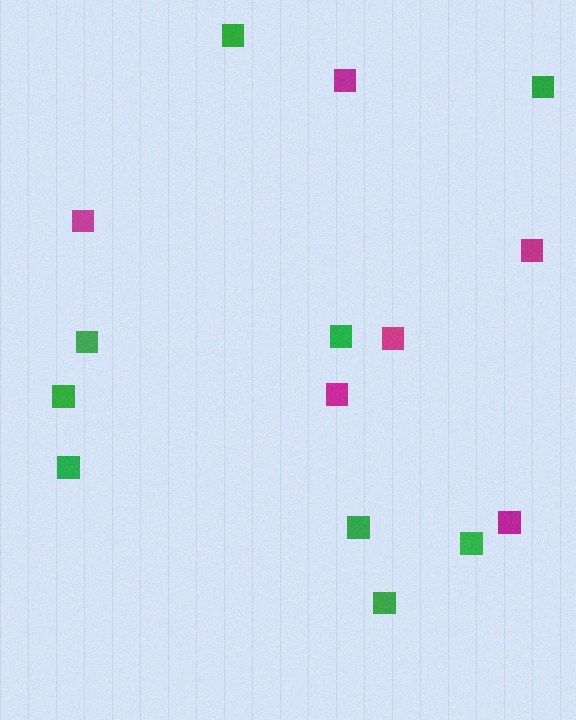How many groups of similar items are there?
There are 2 groups: one group of green squares (9) and one group of magenta squares (6).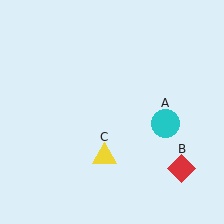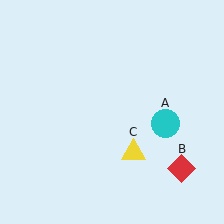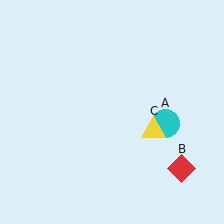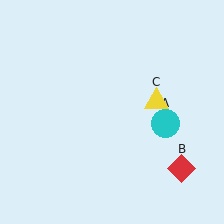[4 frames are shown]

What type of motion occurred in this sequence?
The yellow triangle (object C) rotated counterclockwise around the center of the scene.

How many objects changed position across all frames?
1 object changed position: yellow triangle (object C).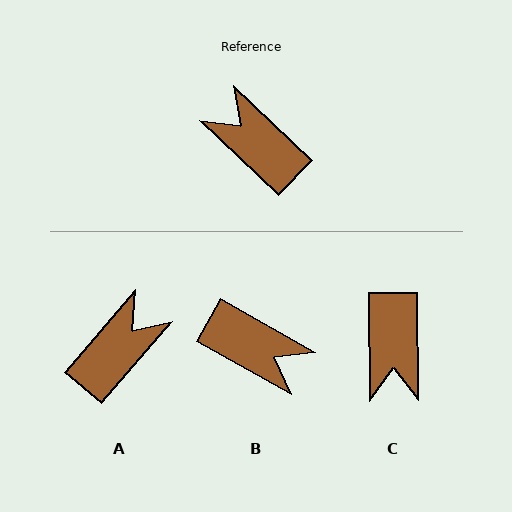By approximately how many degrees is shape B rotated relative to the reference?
Approximately 166 degrees clockwise.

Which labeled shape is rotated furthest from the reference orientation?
B, about 166 degrees away.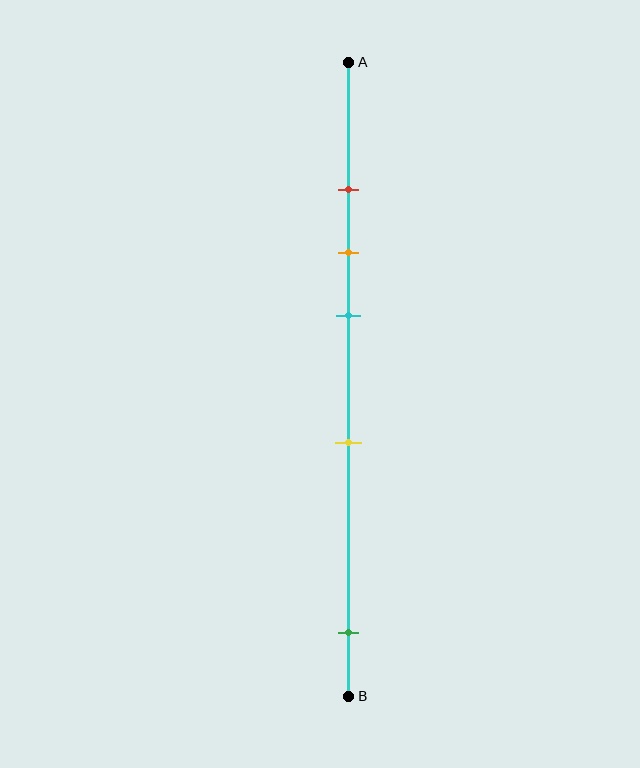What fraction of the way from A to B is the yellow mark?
The yellow mark is approximately 60% (0.6) of the way from A to B.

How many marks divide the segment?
There are 5 marks dividing the segment.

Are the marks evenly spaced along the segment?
No, the marks are not evenly spaced.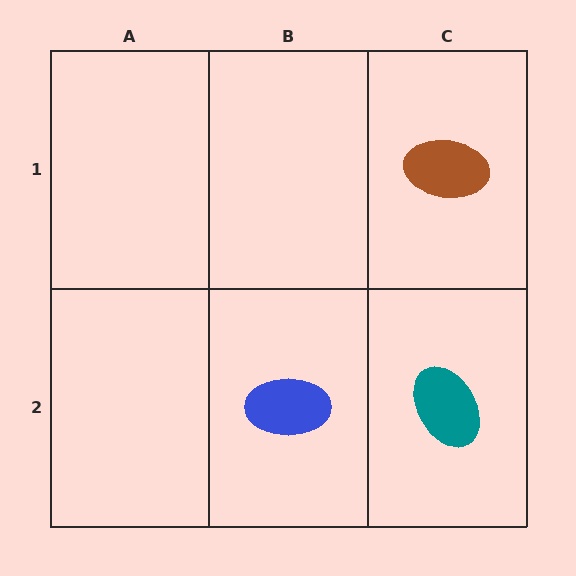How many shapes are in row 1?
1 shape.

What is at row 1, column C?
A brown ellipse.